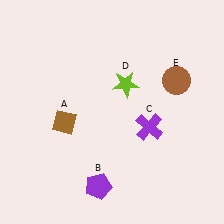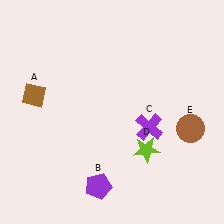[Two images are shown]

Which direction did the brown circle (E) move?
The brown circle (E) moved down.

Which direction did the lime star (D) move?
The lime star (D) moved down.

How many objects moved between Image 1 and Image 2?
3 objects moved between the two images.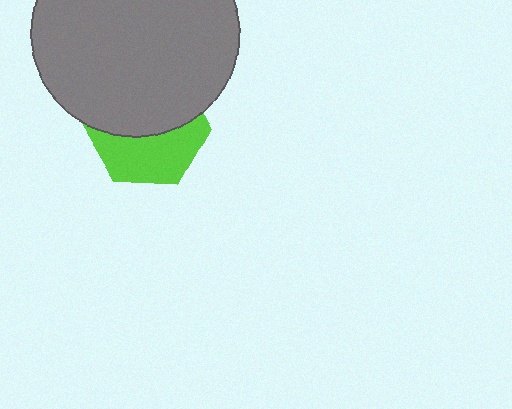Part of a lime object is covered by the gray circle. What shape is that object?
It is a hexagon.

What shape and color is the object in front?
The object in front is a gray circle.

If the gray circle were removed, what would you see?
You would see the complete lime hexagon.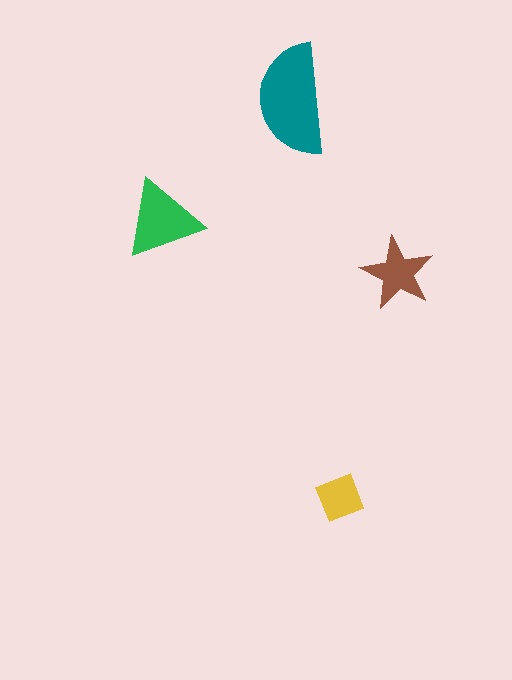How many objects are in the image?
There are 4 objects in the image.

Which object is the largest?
The teal semicircle.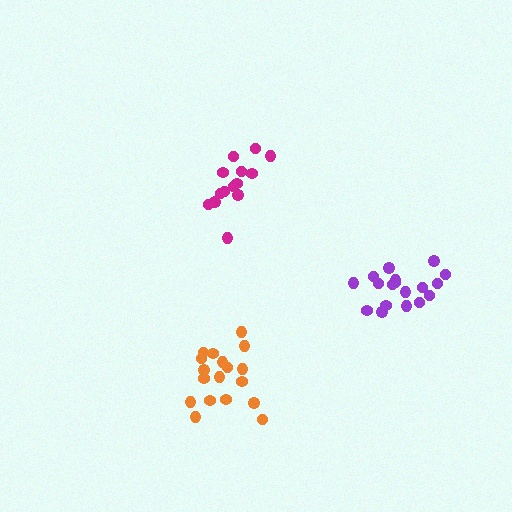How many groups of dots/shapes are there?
There are 3 groups.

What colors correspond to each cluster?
The clusters are colored: magenta, orange, purple.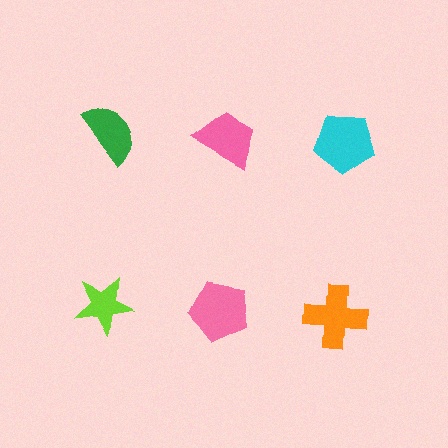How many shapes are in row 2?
3 shapes.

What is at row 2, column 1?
A lime star.